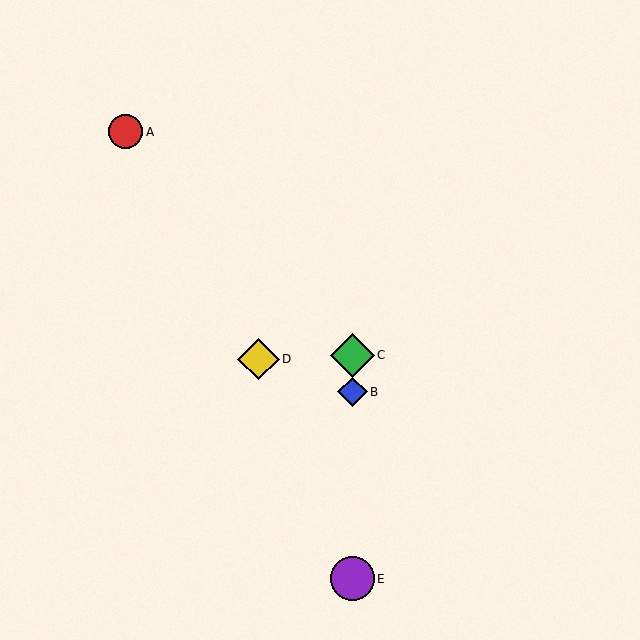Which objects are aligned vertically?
Objects B, C, E are aligned vertically.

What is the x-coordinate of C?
Object C is at x≈352.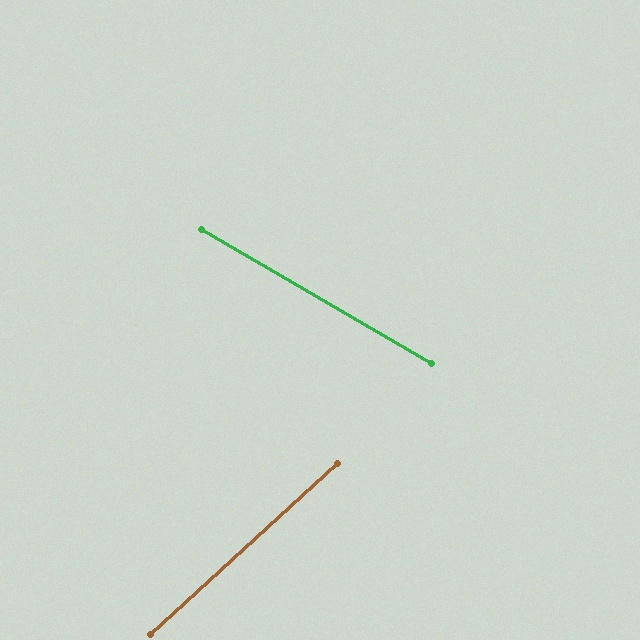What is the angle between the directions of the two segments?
Approximately 73 degrees.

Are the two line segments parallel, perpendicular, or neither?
Neither parallel nor perpendicular — they differ by about 73°.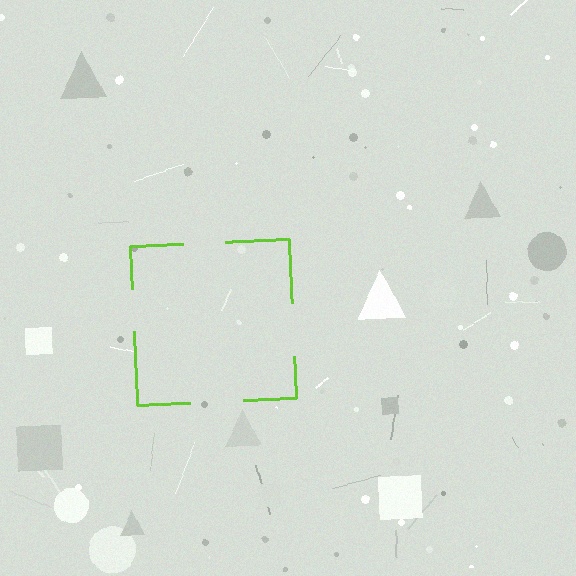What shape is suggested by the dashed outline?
The dashed outline suggests a square.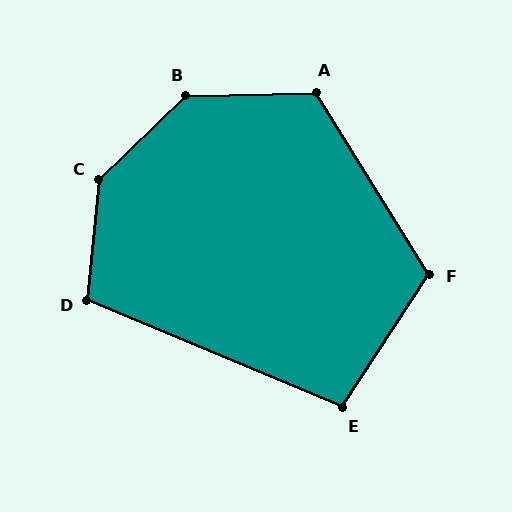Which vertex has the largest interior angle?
C, at approximately 139 degrees.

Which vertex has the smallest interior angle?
E, at approximately 100 degrees.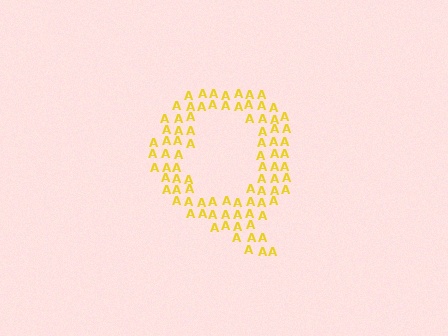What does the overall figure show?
The overall figure shows the letter Q.